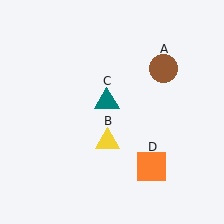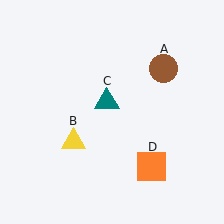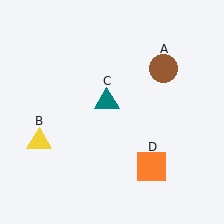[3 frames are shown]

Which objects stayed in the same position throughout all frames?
Brown circle (object A) and teal triangle (object C) and orange square (object D) remained stationary.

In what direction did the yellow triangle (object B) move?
The yellow triangle (object B) moved left.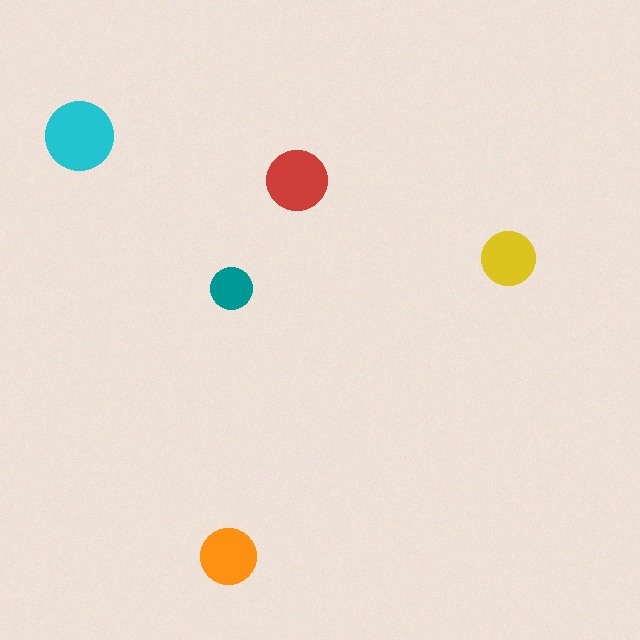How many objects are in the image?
There are 5 objects in the image.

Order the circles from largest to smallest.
the cyan one, the red one, the orange one, the yellow one, the teal one.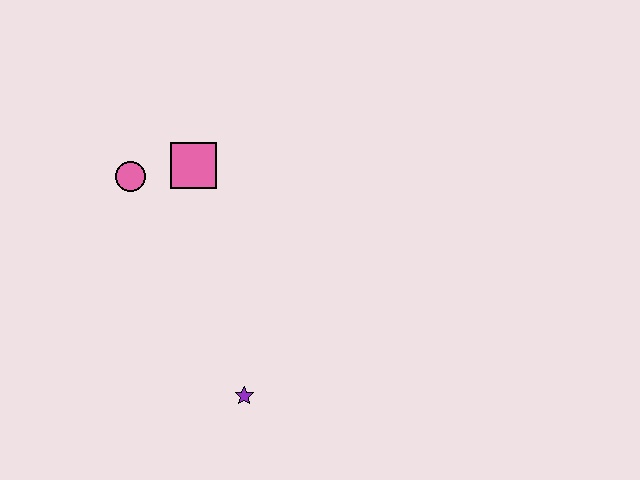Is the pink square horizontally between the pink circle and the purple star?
Yes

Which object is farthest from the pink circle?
The purple star is farthest from the pink circle.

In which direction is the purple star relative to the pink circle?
The purple star is below the pink circle.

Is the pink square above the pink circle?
Yes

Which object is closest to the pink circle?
The pink square is closest to the pink circle.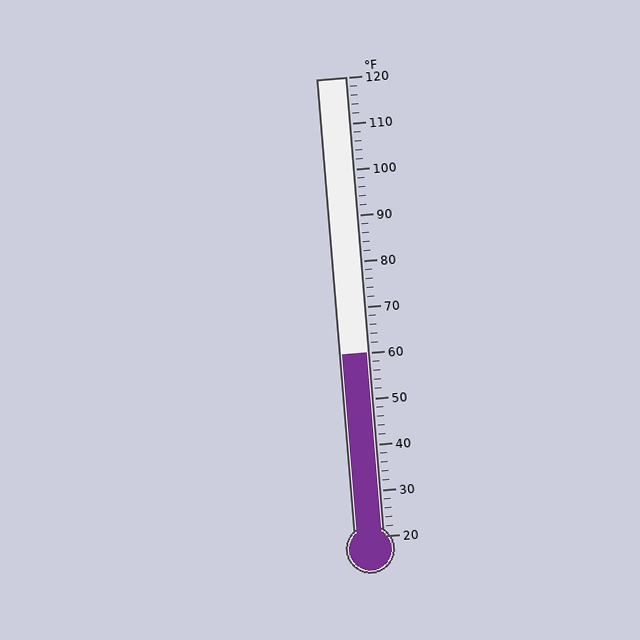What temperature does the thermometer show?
The thermometer shows approximately 60°F.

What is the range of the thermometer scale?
The thermometer scale ranges from 20°F to 120°F.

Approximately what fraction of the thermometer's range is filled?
The thermometer is filled to approximately 40% of its range.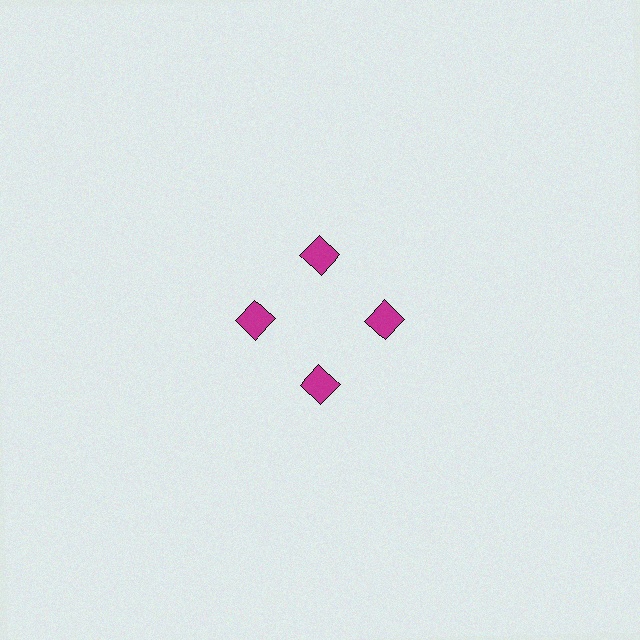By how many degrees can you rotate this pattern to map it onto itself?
The pattern maps onto itself every 90 degrees of rotation.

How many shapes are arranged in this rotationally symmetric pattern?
There are 4 shapes, arranged in 4 groups of 1.